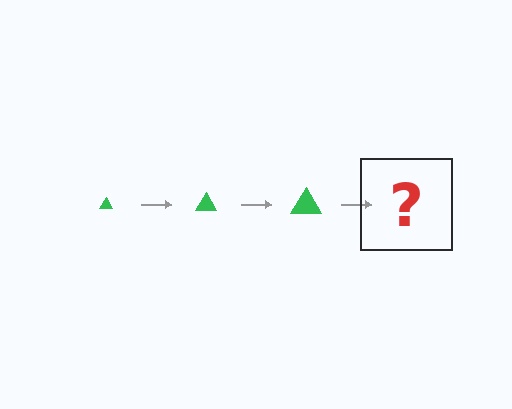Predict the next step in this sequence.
The next step is a green triangle, larger than the previous one.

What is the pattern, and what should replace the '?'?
The pattern is that the triangle gets progressively larger each step. The '?' should be a green triangle, larger than the previous one.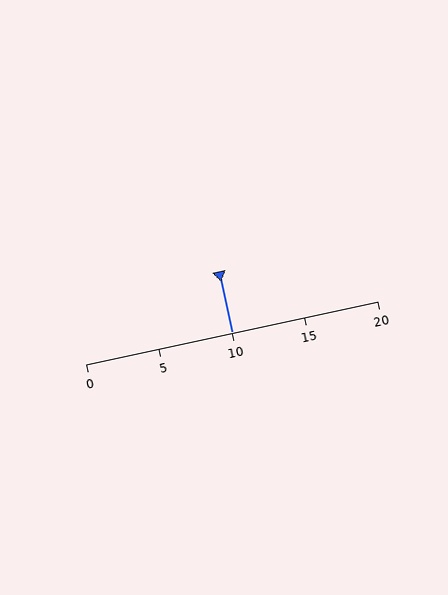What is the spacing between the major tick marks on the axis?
The major ticks are spaced 5 apart.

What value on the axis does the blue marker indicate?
The marker indicates approximately 10.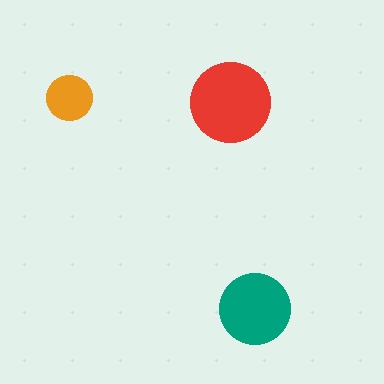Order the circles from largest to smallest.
the red one, the teal one, the orange one.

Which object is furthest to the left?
The orange circle is leftmost.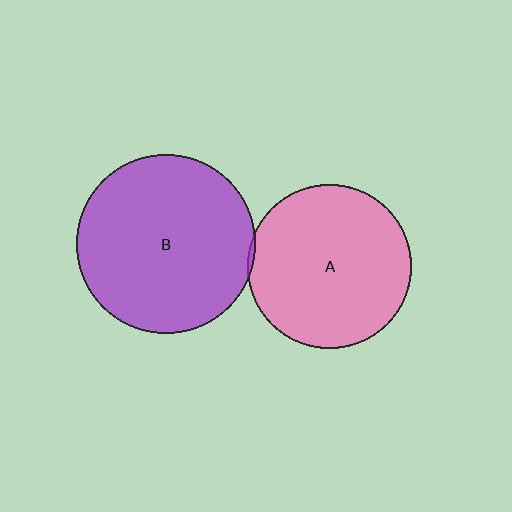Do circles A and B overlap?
Yes.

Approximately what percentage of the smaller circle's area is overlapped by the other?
Approximately 5%.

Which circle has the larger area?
Circle B (purple).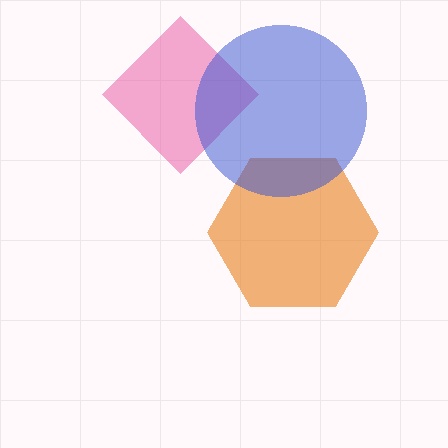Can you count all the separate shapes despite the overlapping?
Yes, there are 3 separate shapes.